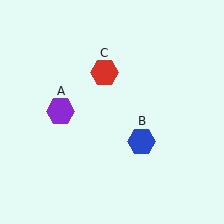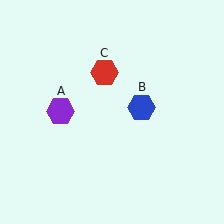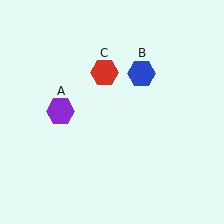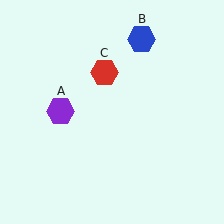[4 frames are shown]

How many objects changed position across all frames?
1 object changed position: blue hexagon (object B).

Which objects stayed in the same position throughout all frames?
Purple hexagon (object A) and red hexagon (object C) remained stationary.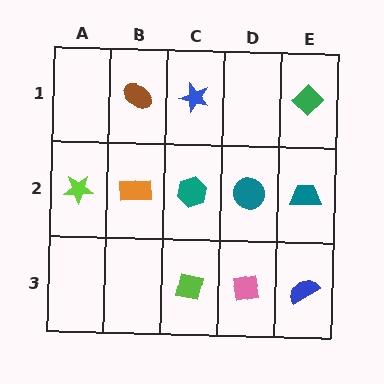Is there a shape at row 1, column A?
No, that cell is empty.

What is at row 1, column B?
A brown ellipse.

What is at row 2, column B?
An orange rectangle.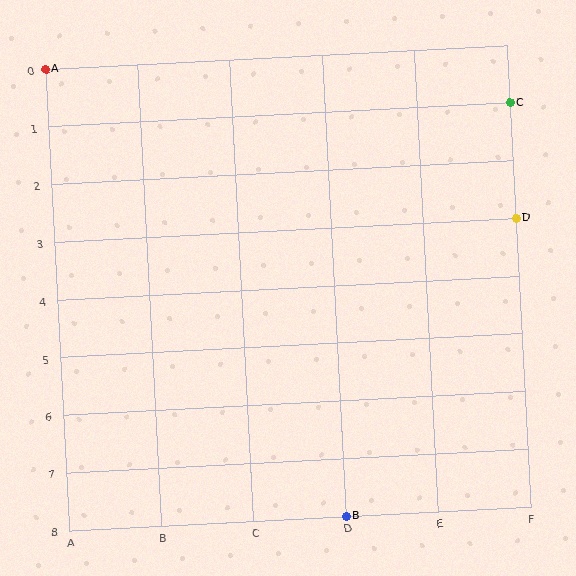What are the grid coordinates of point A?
Point A is at grid coordinates (A, 0).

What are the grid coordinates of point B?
Point B is at grid coordinates (D, 8).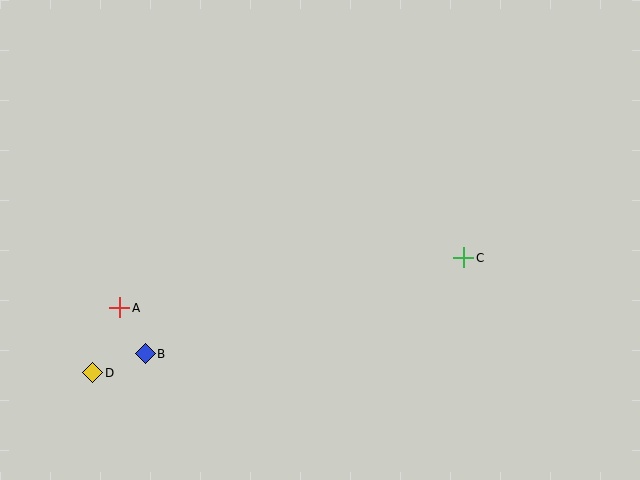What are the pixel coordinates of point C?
Point C is at (464, 258).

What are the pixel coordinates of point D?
Point D is at (93, 373).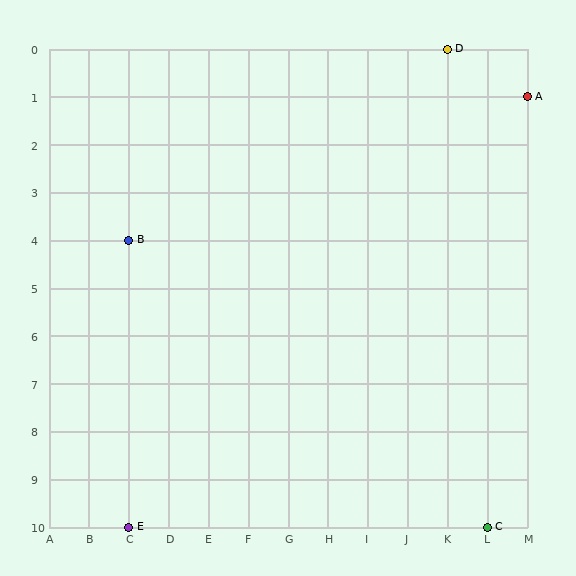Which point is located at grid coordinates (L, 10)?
Point C is at (L, 10).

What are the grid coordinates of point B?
Point B is at grid coordinates (C, 4).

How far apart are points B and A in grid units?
Points B and A are 10 columns and 3 rows apart (about 10.4 grid units diagonally).